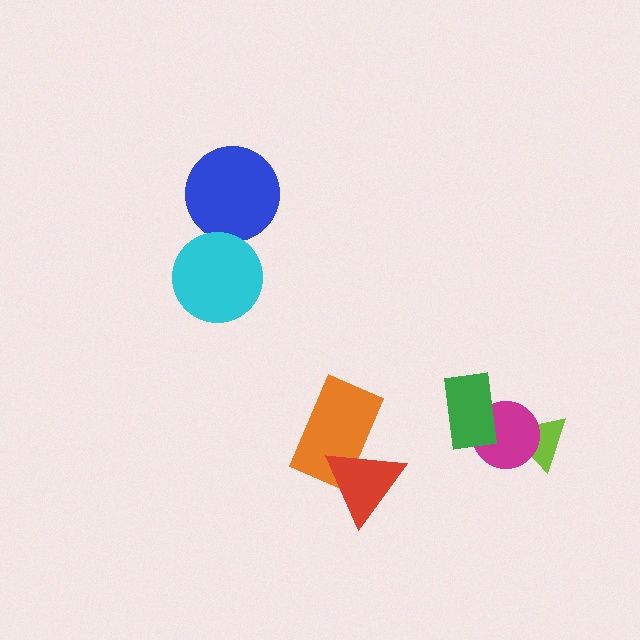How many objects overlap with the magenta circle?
2 objects overlap with the magenta circle.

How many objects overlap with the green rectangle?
1 object overlaps with the green rectangle.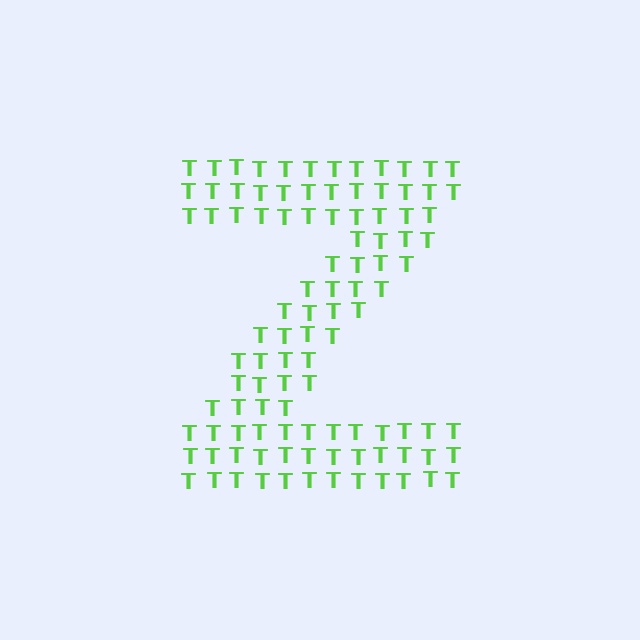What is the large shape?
The large shape is the letter Z.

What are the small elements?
The small elements are letter T's.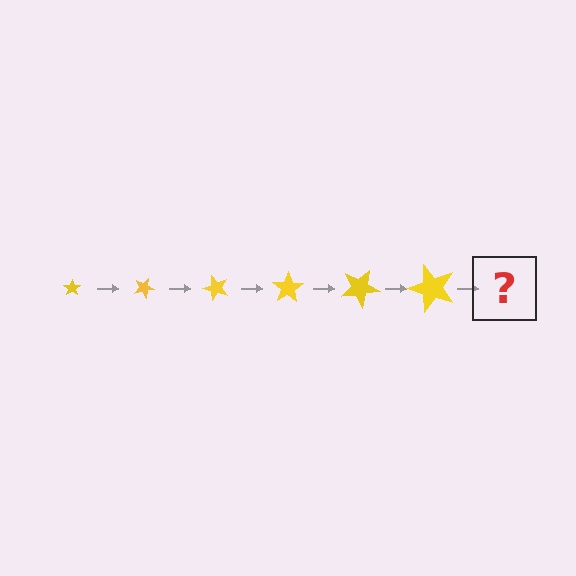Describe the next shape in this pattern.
It should be a star, larger than the previous one and rotated 150 degrees from the start.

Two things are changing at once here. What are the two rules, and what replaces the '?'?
The two rules are that the star grows larger each step and it rotates 25 degrees each step. The '?' should be a star, larger than the previous one and rotated 150 degrees from the start.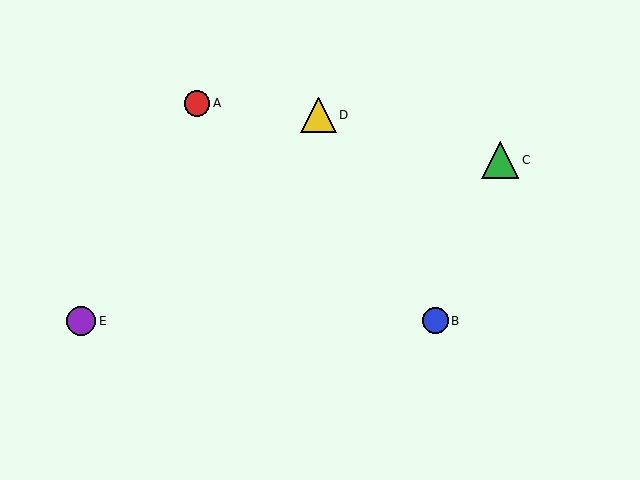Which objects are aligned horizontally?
Objects B, E are aligned horizontally.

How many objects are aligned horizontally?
2 objects (B, E) are aligned horizontally.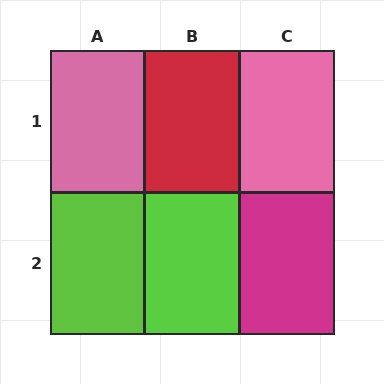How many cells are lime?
2 cells are lime.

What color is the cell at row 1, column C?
Pink.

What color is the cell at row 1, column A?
Pink.